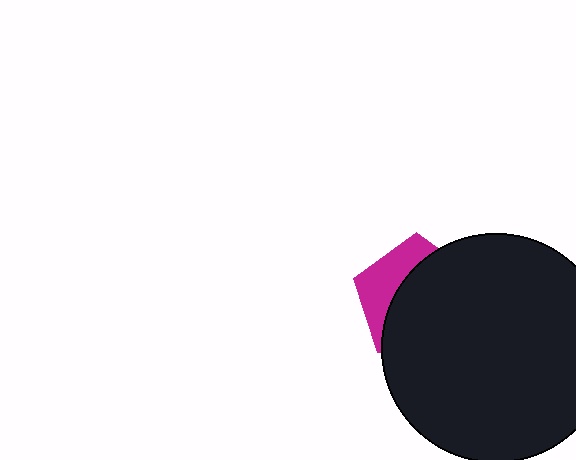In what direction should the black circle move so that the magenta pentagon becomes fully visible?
The black circle should move right. That is the shortest direction to clear the overlap and leave the magenta pentagon fully visible.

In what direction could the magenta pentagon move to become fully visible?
The magenta pentagon could move left. That would shift it out from behind the black circle entirely.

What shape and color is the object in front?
The object in front is a black circle.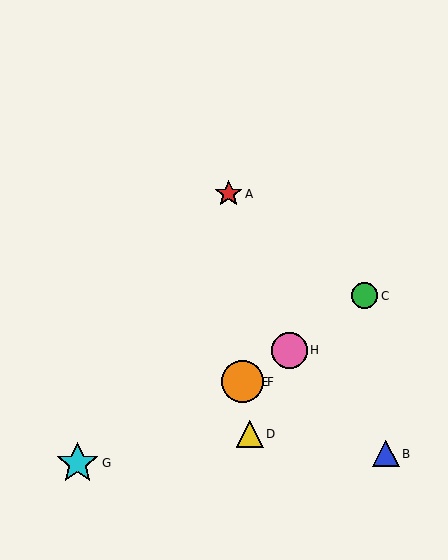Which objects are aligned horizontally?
Objects E, F are aligned horizontally.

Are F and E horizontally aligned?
Yes, both are at y≈382.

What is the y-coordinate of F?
Object F is at y≈382.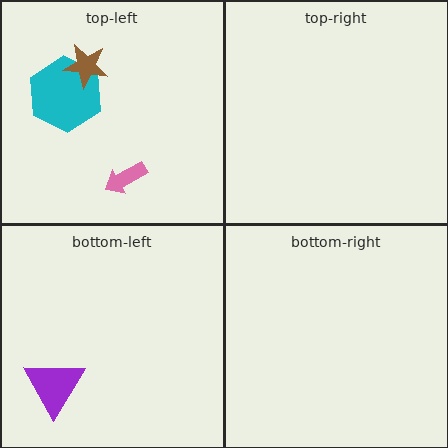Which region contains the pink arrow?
The top-left region.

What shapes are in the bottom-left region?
The purple triangle.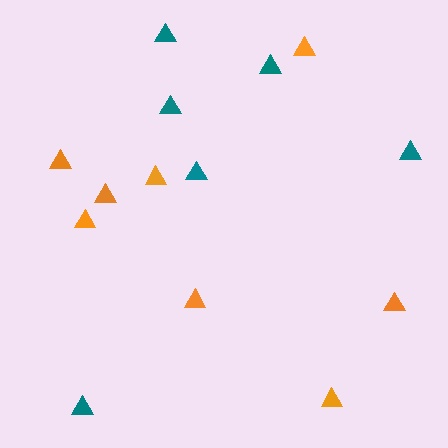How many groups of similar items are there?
There are 2 groups: one group of orange triangles (8) and one group of teal triangles (6).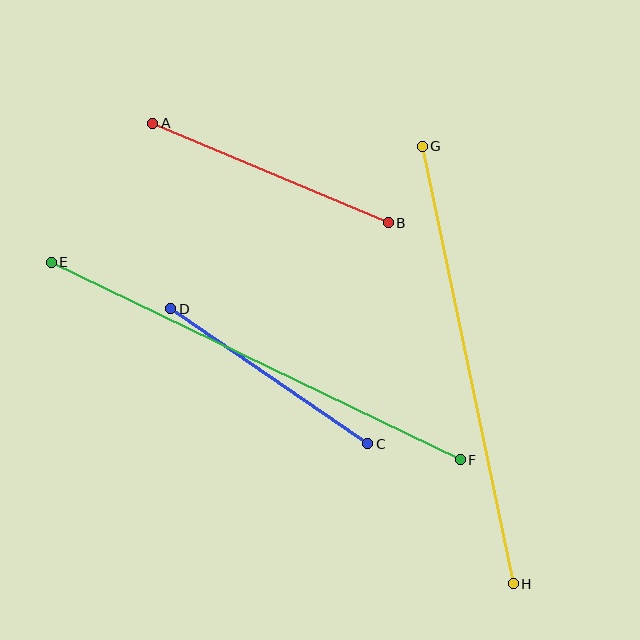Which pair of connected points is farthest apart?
Points E and F are farthest apart.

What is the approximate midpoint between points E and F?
The midpoint is at approximately (256, 361) pixels.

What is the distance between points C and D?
The distance is approximately 239 pixels.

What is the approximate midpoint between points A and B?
The midpoint is at approximately (270, 173) pixels.